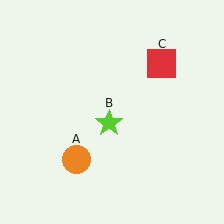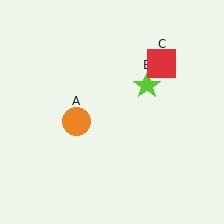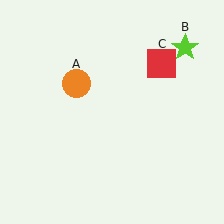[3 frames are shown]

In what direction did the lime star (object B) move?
The lime star (object B) moved up and to the right.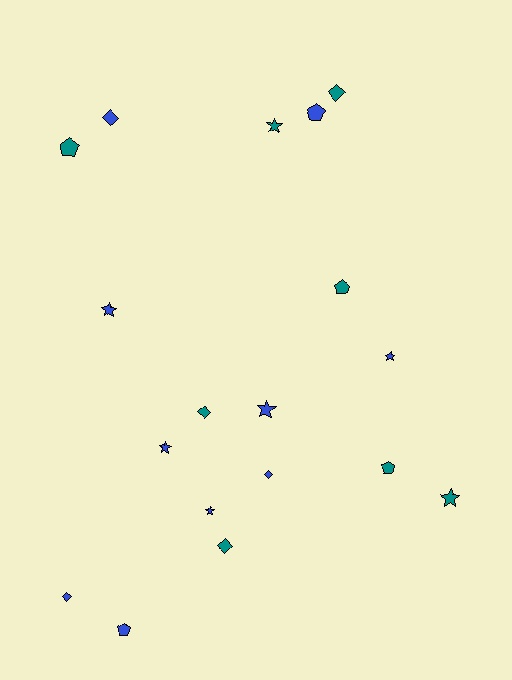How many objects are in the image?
There are 18 objects.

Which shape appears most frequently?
Star, with 7 objects.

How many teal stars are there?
There are 2 teal stars.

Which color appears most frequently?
Blue, with 10 objects.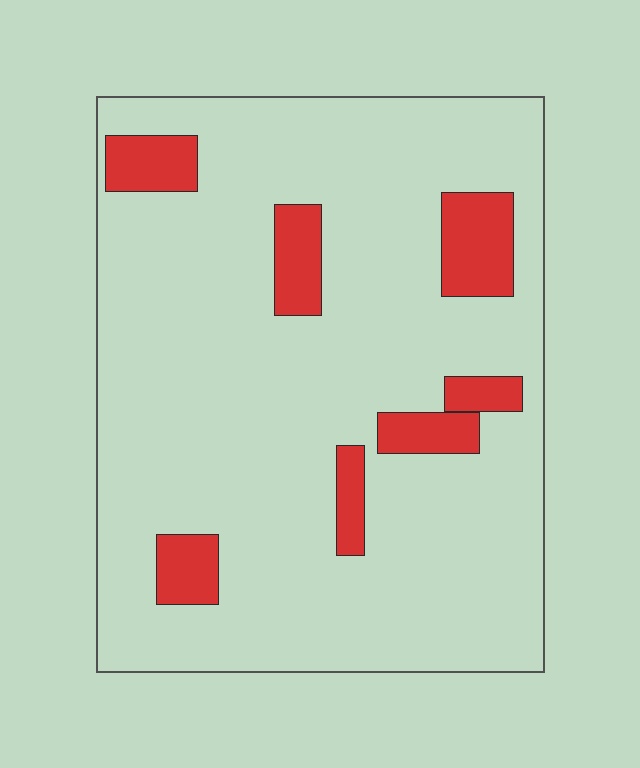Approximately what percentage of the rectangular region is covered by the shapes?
Approximately 15%.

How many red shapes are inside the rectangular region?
7.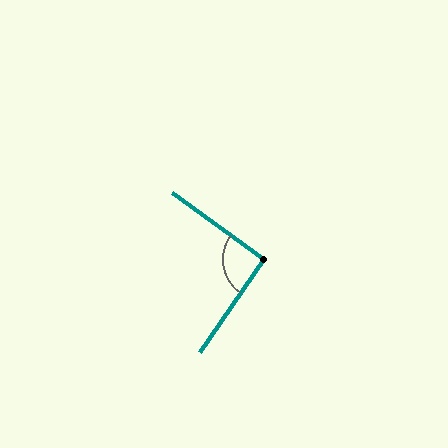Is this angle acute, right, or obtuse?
It is approximately a right angle.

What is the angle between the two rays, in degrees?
Approximately 91 degrees.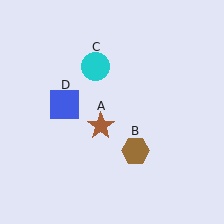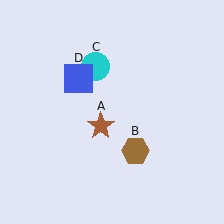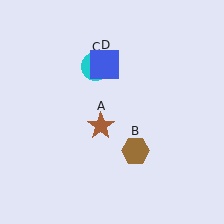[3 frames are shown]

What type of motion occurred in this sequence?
The blue square (object D) rotated clockwise around the center of the scene.